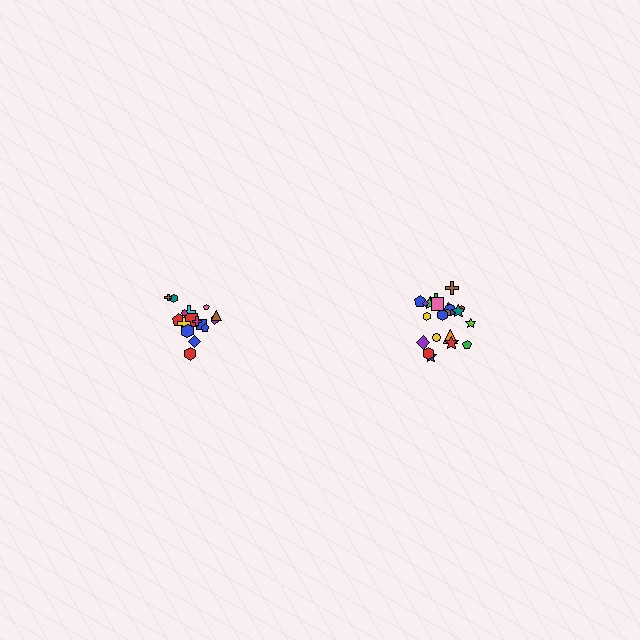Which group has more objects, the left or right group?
The right group.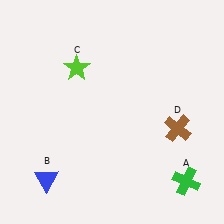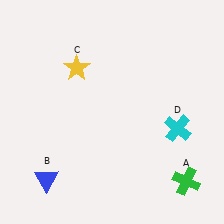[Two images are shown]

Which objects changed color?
C changed from lime to yellow. D changed from brown to cyan.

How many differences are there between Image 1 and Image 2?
There are 2 differences between the two images.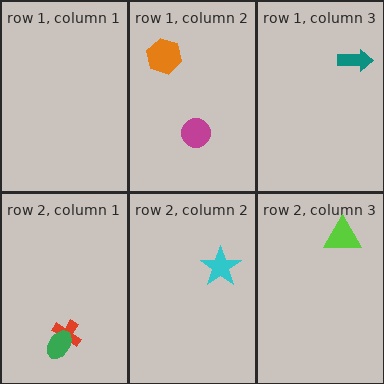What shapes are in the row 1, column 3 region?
The teal arrow.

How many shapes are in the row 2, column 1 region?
2.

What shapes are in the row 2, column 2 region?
The cyan star.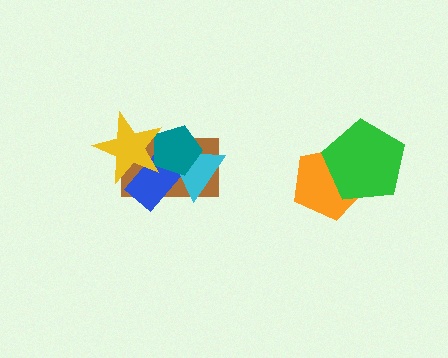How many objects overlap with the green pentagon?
1 object overlaps with the green pentagon.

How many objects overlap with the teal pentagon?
4 objects overlap with the teal pentagon.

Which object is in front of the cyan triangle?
The teal pentagon is in front of the cyan triangle.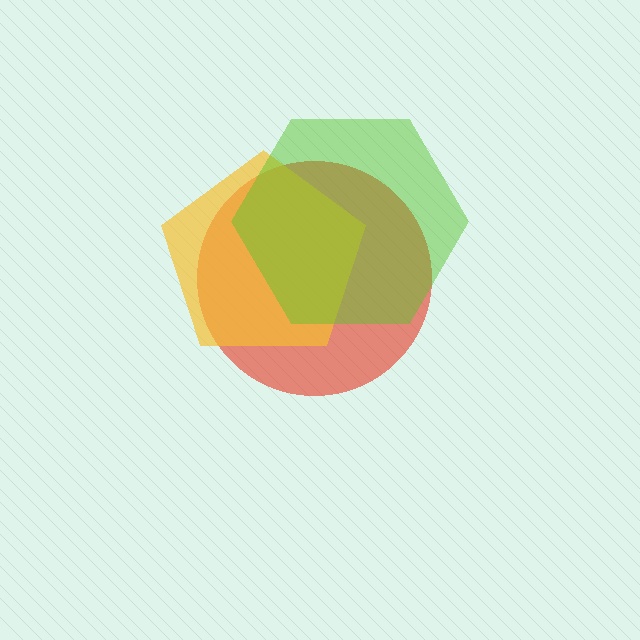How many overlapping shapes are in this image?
There are 3 overlapping shapes in the image.